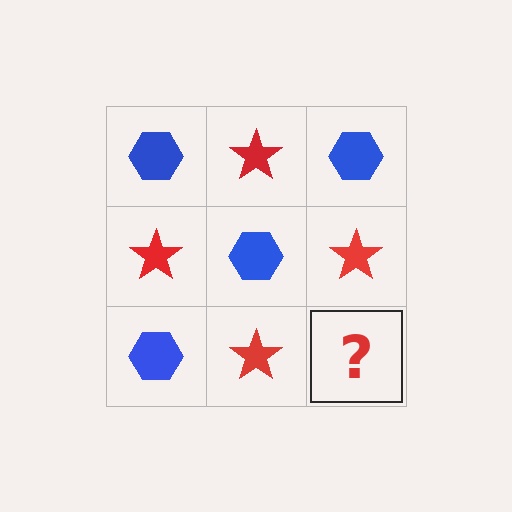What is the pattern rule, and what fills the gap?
The rule is that it alternates blue hexagon and red star in a checkerboard pattern. The gap should be filled with a blue hexagon.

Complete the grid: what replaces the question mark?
The question mark should be replaced with a blue hexagon.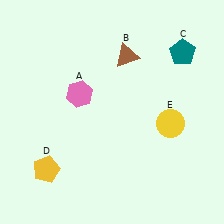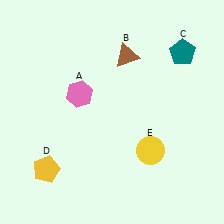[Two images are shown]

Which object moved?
The yellow circle (E) moved down.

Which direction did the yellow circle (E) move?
The yellow circle (E) moved down.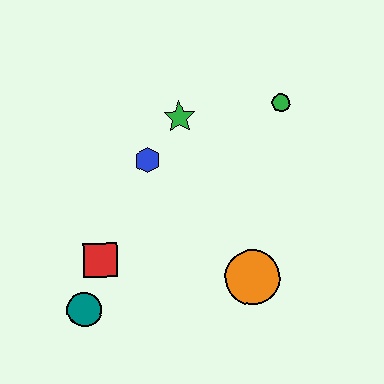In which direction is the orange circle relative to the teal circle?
The orange circle is to the right of the teal circle.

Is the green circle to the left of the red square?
No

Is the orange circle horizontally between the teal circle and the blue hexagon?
No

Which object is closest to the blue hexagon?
The green star is closest to the blue hexagon.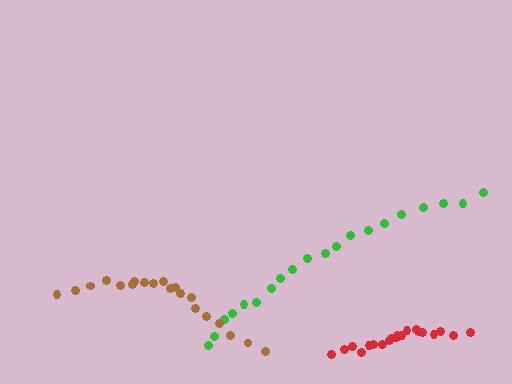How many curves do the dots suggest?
There are 3 distinct paths.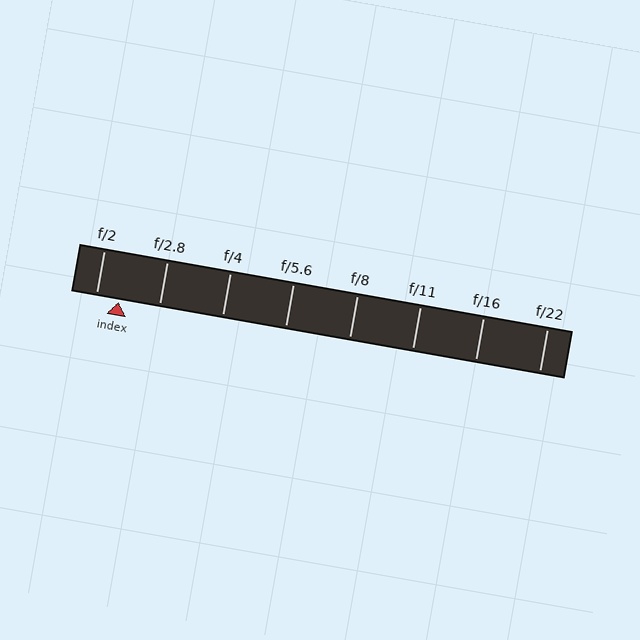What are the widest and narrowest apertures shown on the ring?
The widest aperture shown is f/2 and the narrowest is f/22.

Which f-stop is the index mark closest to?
The index mark is closest to f/2.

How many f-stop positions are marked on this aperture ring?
There are 8 f-stop positions marked.